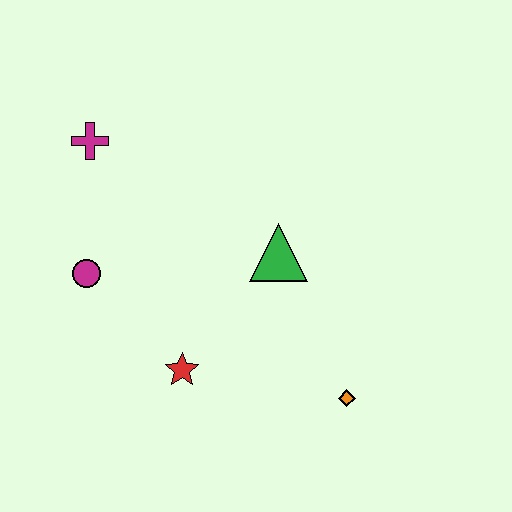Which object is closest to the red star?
The magenta circle is closest to the red star.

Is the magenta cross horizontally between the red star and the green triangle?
No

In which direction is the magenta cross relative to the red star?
The magenta cross is above the red star.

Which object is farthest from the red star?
The magenta cross is farthest from the red star.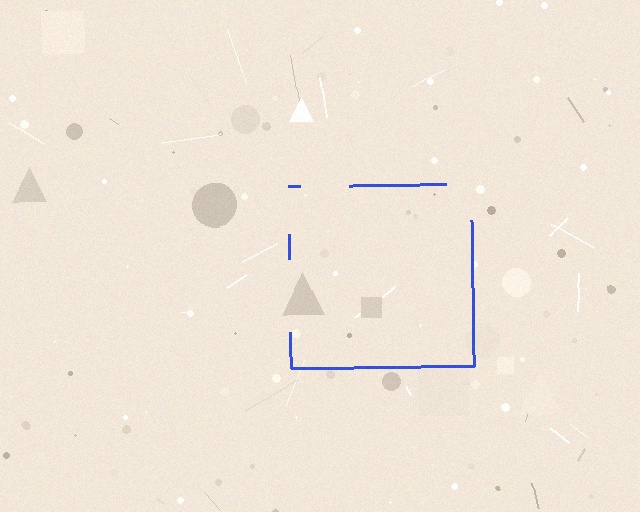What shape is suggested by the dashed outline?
The dashed outline suggests a square.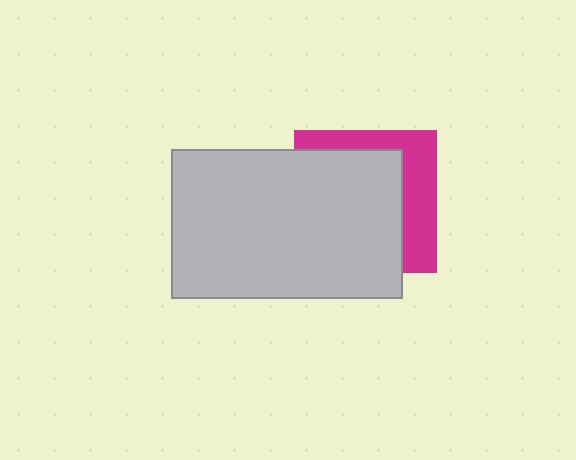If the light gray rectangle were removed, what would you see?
You would see the complete magenta square.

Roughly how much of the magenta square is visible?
A small part of it is visible (roughly 34%).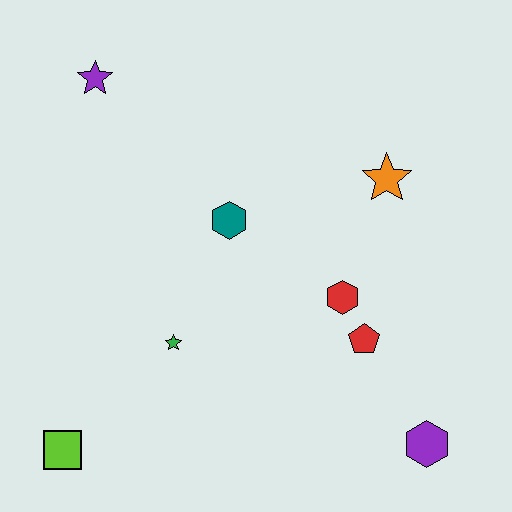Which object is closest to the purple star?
The teal hexagon is closest to the purple star.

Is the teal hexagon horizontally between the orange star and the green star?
Yes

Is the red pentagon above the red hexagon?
No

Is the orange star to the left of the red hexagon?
No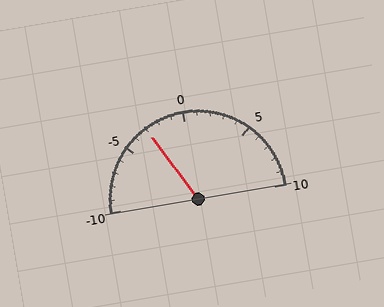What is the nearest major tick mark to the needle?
The nearest major tick mark is -5.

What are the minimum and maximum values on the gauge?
The gauge ranges from -10 to 10.